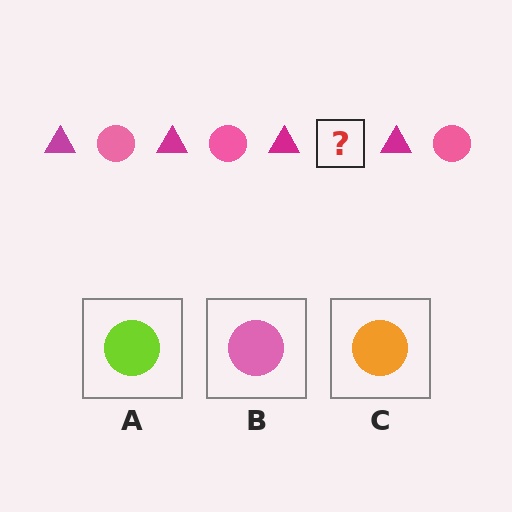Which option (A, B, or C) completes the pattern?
B.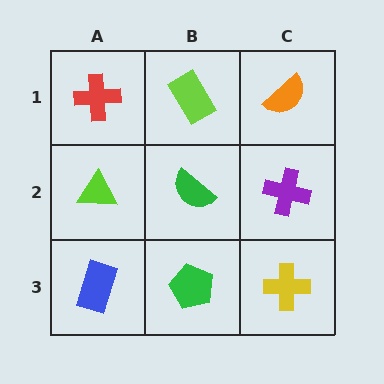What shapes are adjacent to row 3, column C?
A purple cross (row 2, column C), a green pentagon (row 3, column B).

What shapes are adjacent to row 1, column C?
A purple cross (row 2, column C), a lime rectangle (row 1, column B).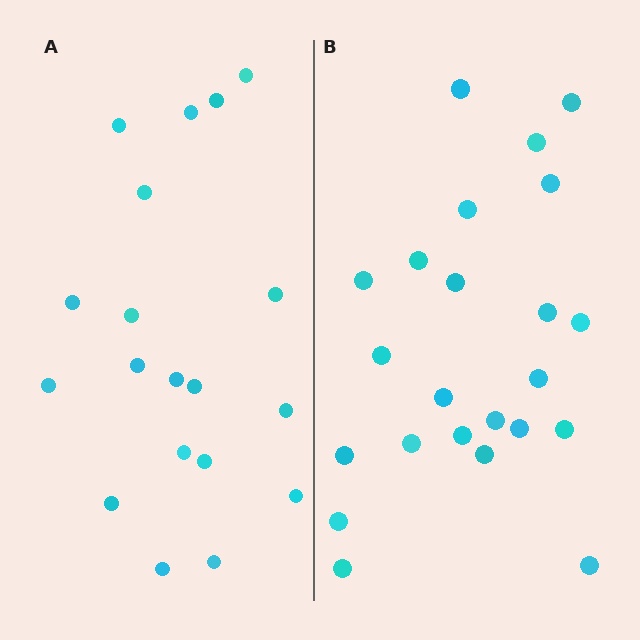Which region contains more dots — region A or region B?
Region B (the right region) has more dots.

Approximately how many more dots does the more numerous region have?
Region B has about 4 more dots than region A.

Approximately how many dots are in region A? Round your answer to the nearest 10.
About 20 dots. (The exact count is 19, which rounds to 20.)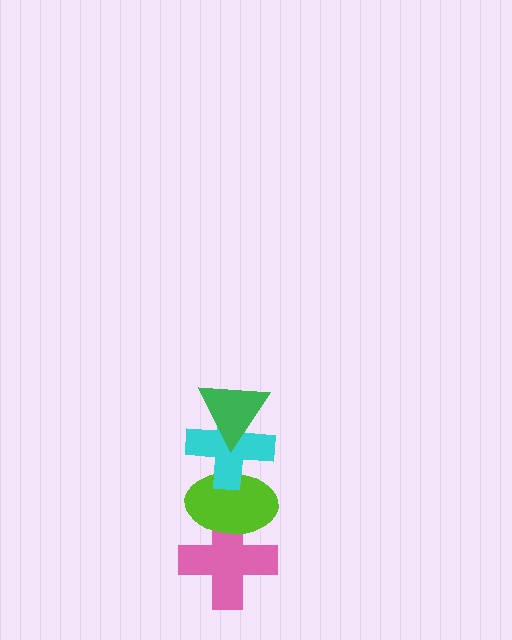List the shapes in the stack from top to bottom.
From top to bottom: the green triangle, the cyan cross, the lime ellipse, the pink cross.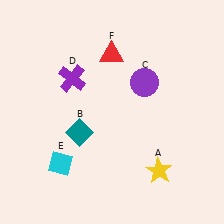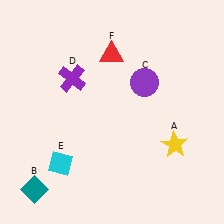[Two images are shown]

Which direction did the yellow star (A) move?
The yellow star (A) moved up.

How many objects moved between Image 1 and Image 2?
2 objects moved between the two images.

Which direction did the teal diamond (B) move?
The teal diamond (B) moved down.